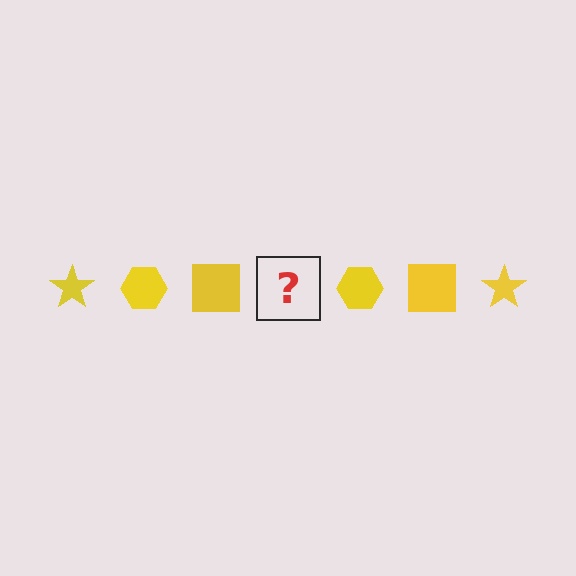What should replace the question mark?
The question mark should be replaced with a yellow star.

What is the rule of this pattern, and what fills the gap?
The rule is that the pattern cycles through star, hexagon, square shapes in yellow. The gap should be filled with a yellow star.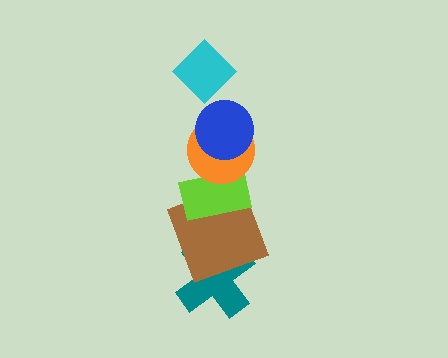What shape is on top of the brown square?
The lime rectangle is on top of the brown square.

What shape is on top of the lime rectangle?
The orange circle is on top of the lime rectangle.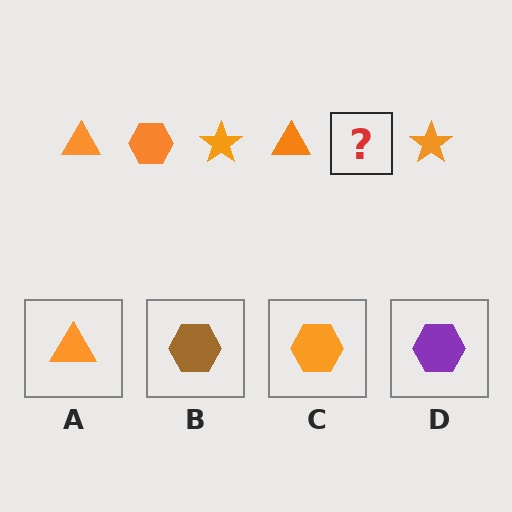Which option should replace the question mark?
Option C.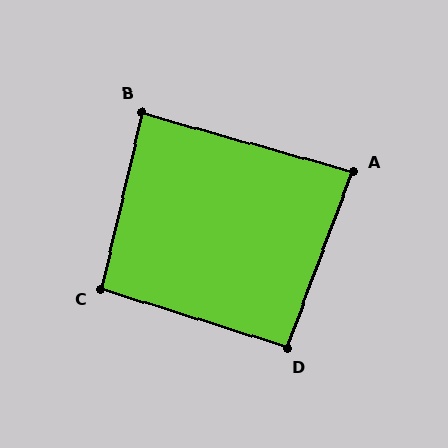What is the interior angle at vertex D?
Approximately 93 degrees (approximately right).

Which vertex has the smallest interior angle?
A, at approximately 85 degrees.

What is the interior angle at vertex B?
Approximately 87 degrees (approximately right).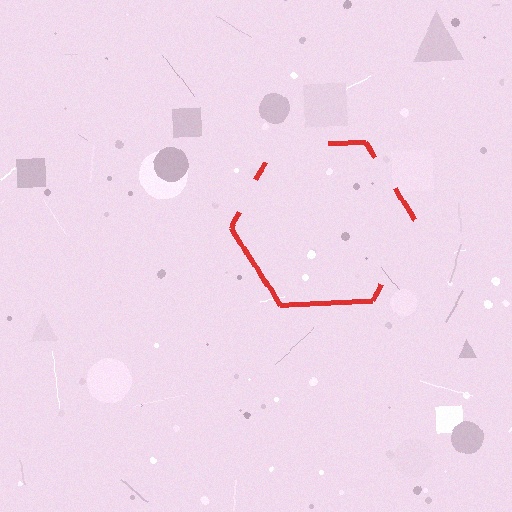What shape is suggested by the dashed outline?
The dashed outline suggests a hexagon.